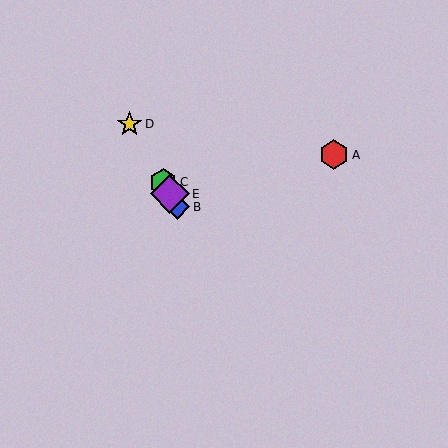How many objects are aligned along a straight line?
4 objects (B, C, D, E) are aligned along a straight line.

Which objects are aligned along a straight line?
Objects B, C, D, E are aligned along a straight line.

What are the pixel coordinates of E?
Object E is at (170, 194).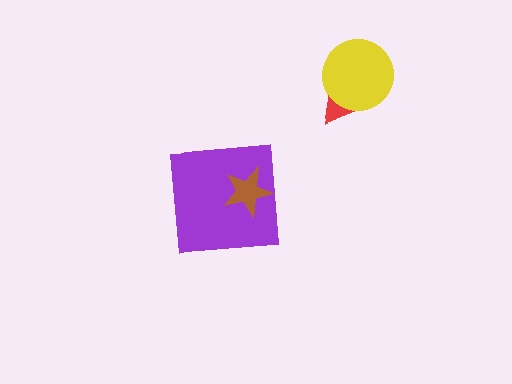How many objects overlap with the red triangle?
1 object overlaps with the red triangle.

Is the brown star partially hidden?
No, no other shape covers it.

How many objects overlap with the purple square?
1 object overlaps with the purple square.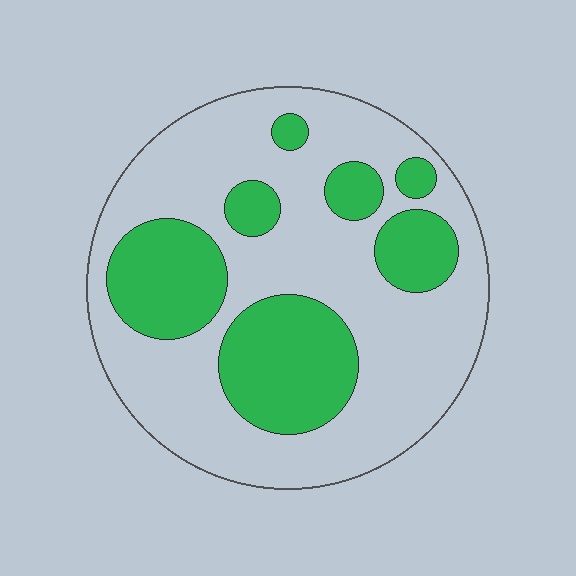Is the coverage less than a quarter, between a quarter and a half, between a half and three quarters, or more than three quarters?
Between a quarter and a half.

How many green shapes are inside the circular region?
7.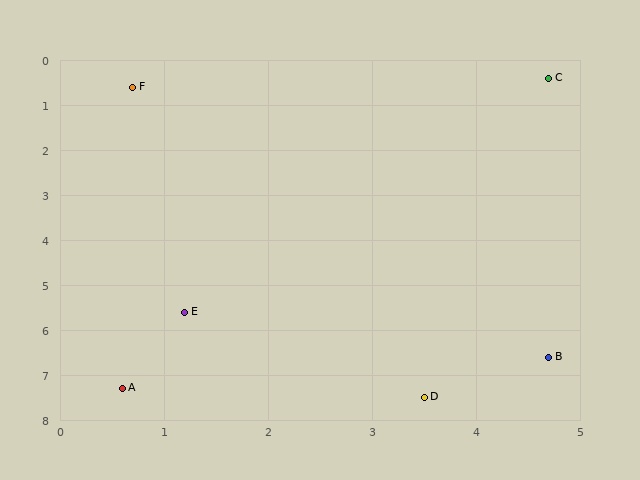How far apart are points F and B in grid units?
Points F and B are about 7.2 grid units apart.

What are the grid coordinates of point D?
Point D is at approximately (3.5, 7.5).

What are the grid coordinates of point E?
Point E is at approximately (1.2, 5.6).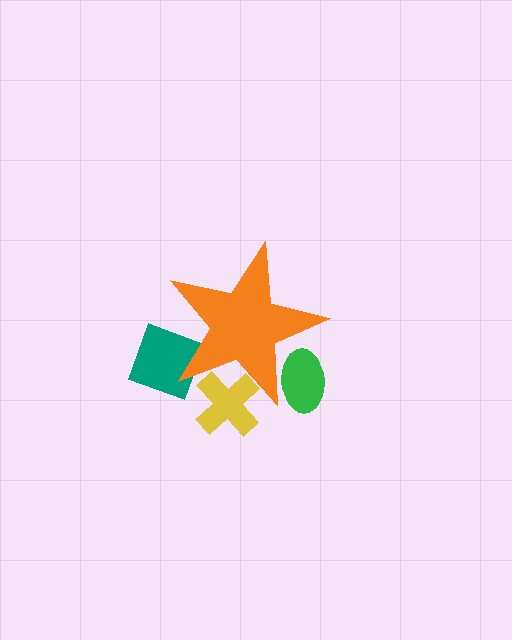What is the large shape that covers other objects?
An orange star.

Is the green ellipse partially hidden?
Yes, the green ellipse is partially hidden behind the orange star.